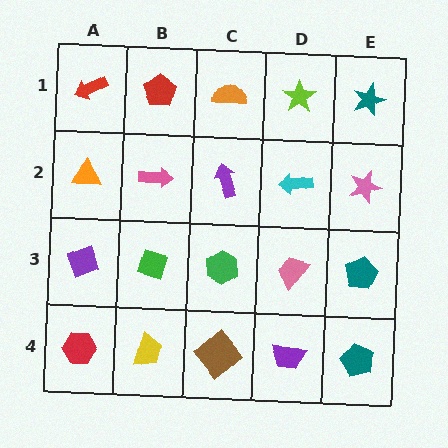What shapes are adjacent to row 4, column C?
A green hexagon (row 3, column C), a yellow trapezoid (row 4, column B), a purple trapezoid (row 4, column D).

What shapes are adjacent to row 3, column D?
A cyan arrow (row 2, column D), a purple trapezoid (row 4, column D), a green hexagon (row 3, column C), a teal pentagon (row 3, column E).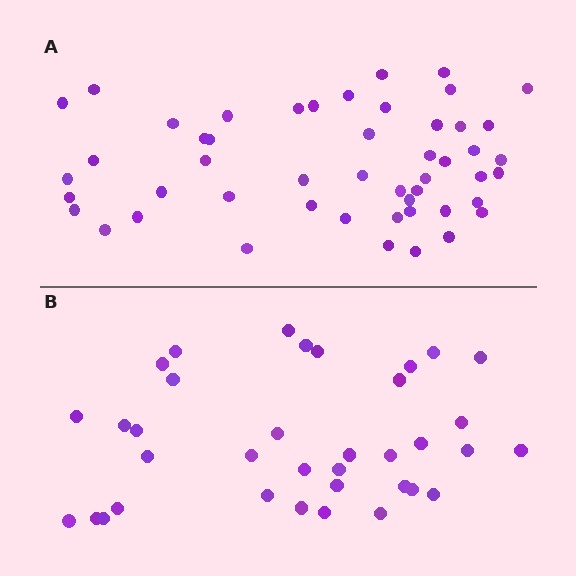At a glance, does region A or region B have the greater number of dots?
Region A (the top region) has more dots.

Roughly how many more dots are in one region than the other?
Region A has approximately 15 more dots than region B.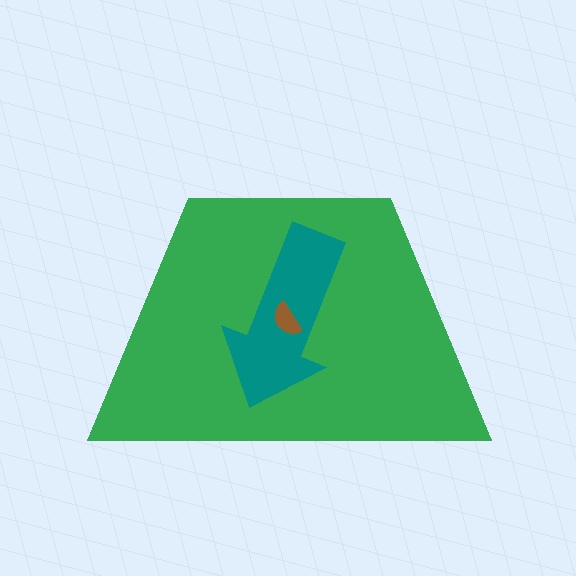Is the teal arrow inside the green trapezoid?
Yes.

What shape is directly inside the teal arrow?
The brown semicircle.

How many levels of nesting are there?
3.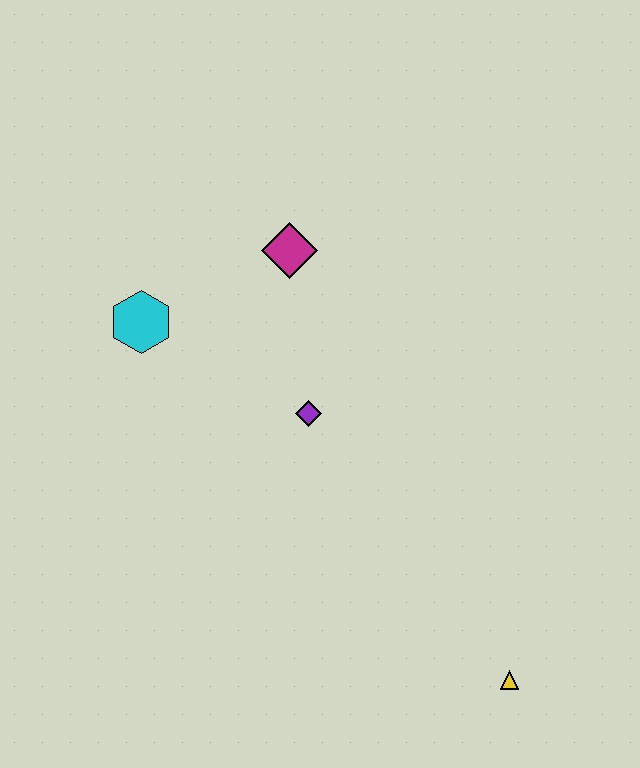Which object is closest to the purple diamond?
The magenta diamond is closest to the purple diamond.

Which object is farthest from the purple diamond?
The yellow triangle is farthest from the purple diamond.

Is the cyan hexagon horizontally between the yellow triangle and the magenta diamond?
No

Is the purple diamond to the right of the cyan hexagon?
Yes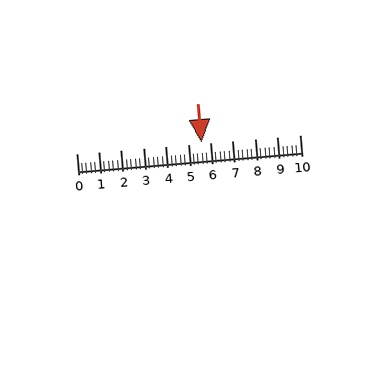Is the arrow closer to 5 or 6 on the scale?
The arrow is closer to 6.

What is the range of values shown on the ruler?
The ruler shows values from 0 to 10.